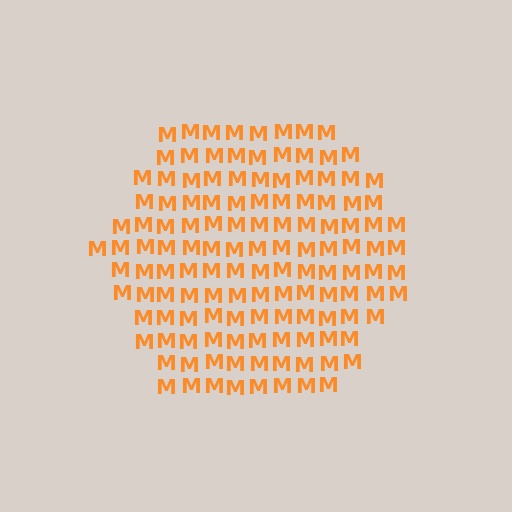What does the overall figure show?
The overall figure shows a hexagon.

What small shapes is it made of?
It is made of small letter M's.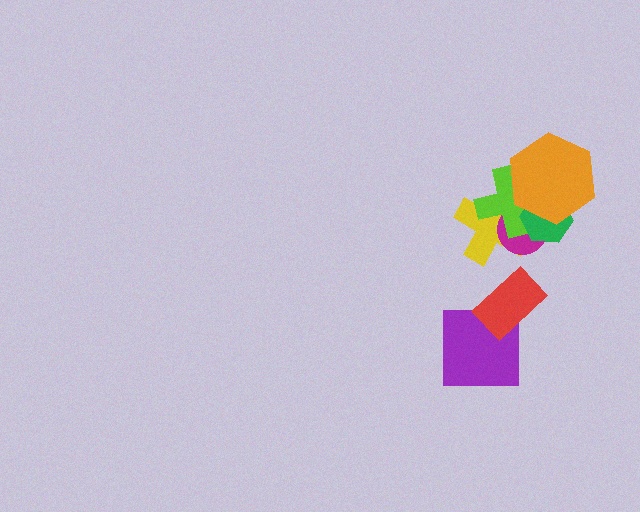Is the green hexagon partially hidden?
Yes, it is partially covered by another shape.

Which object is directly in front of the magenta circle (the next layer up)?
The lime cross is directly in front of the magenta circle.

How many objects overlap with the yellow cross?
3 objects overlap with the yellow cross.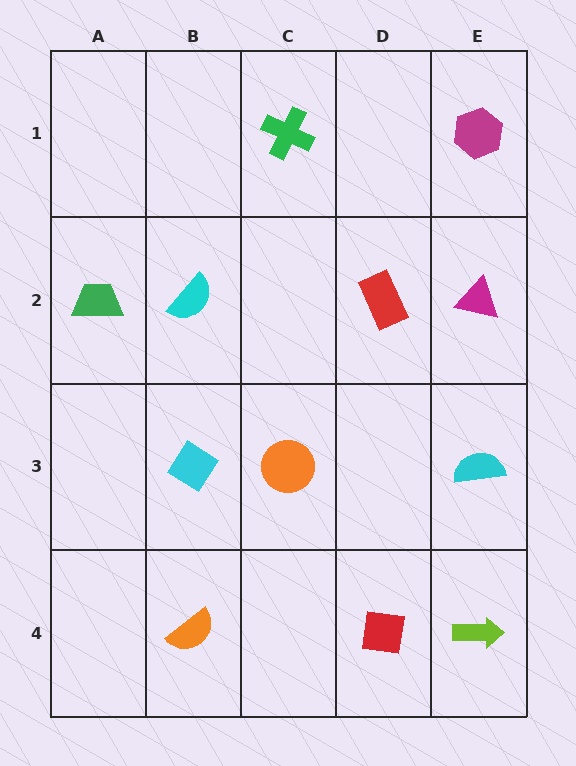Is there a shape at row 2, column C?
No, that cell is empty.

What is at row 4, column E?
A lime arrow.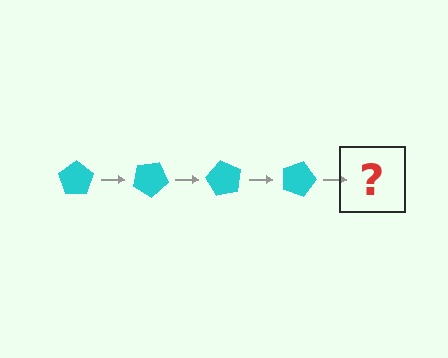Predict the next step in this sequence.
The next step is a cyan pentagon rotated 120 degrees.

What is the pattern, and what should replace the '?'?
The pattern is that the pentagon rotates 30 degrees each step. The '?' should be a cyan pentagon rotated 120 degrees.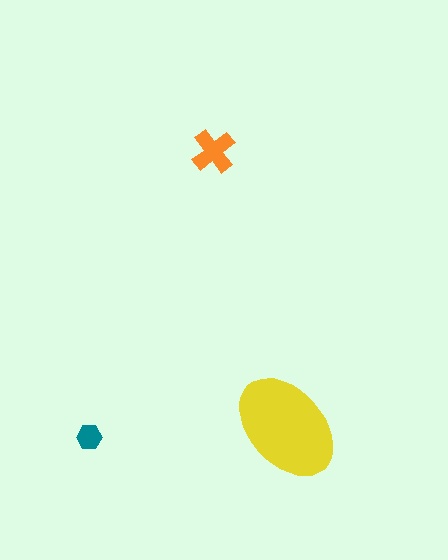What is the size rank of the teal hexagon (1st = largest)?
3rd.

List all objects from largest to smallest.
The yellow ellipse, the orange cross, the teal hexagon.